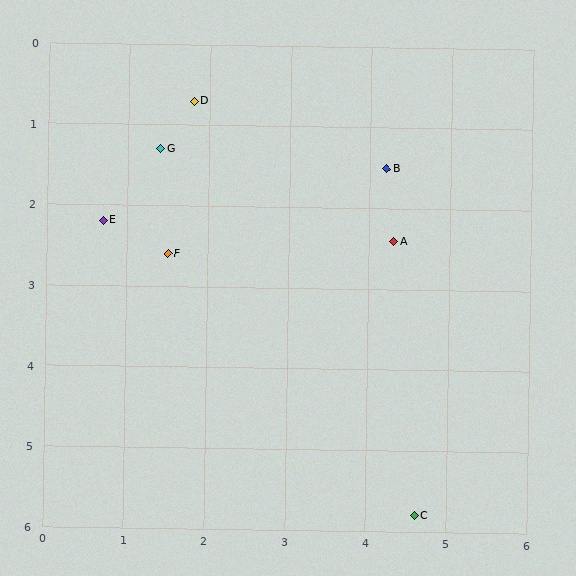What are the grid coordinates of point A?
Point A is at approximately (4.3, 2.4).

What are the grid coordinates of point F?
Point F is at approximately (1.5, 2.6).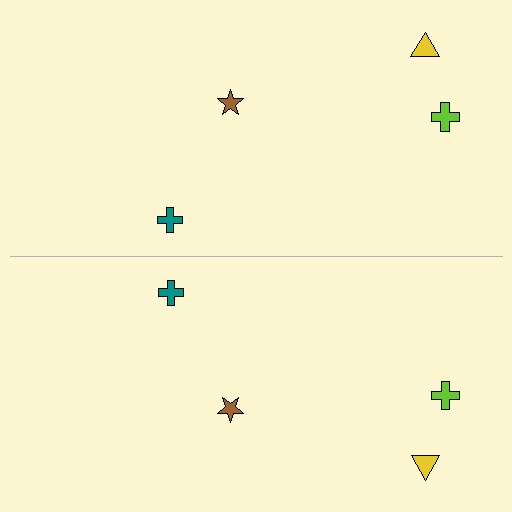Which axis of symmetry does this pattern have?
The pattern has a horizontal axis of symmetry running through the center of the image.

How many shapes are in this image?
There are 8 shapes in this image.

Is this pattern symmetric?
Yes, this pattern has bilateral (reflection) symmetry.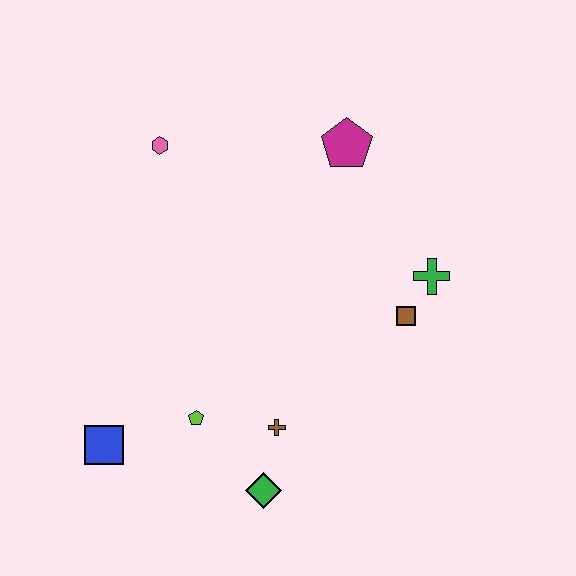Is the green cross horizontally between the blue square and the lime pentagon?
No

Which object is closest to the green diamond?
The brown cross is closest to the green diamond.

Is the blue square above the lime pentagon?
No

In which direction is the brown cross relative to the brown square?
The brown cross is to the left of the brown square.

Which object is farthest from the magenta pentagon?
The blue square is farthest from the magenta pentagon.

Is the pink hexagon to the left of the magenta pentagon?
Yes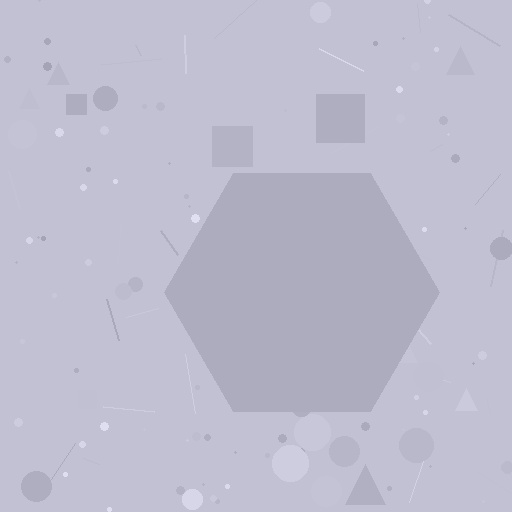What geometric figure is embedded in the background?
A hexagon is embedded in the background.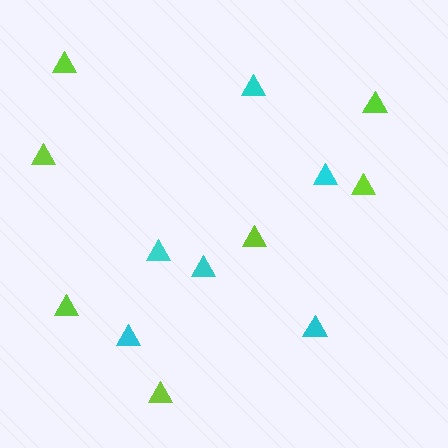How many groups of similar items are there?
There are 2 groups: one group of lime triangles (7) and one group of cyan triangles (6).